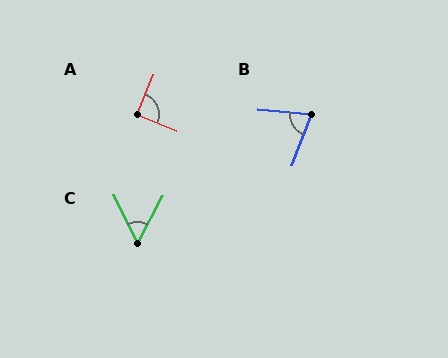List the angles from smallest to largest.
C (54°), B (75°), A (89°).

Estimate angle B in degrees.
Approximately 75 degrees.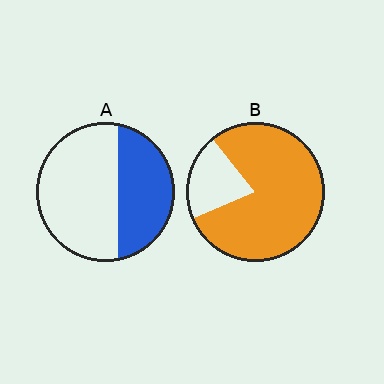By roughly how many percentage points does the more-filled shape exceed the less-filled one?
By roughly 40 percentage points (B over A).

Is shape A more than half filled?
No.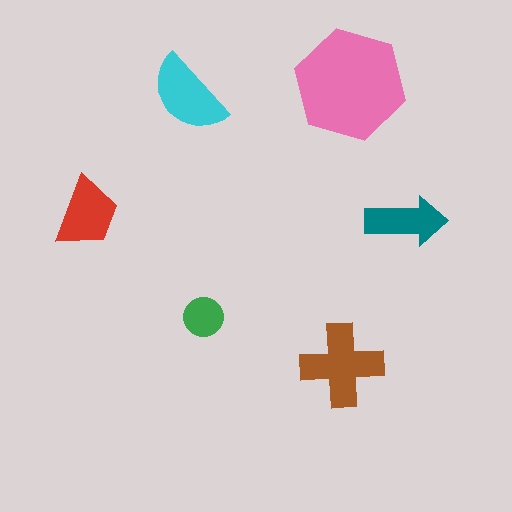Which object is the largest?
The pink hexagon.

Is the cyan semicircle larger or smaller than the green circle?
Larger.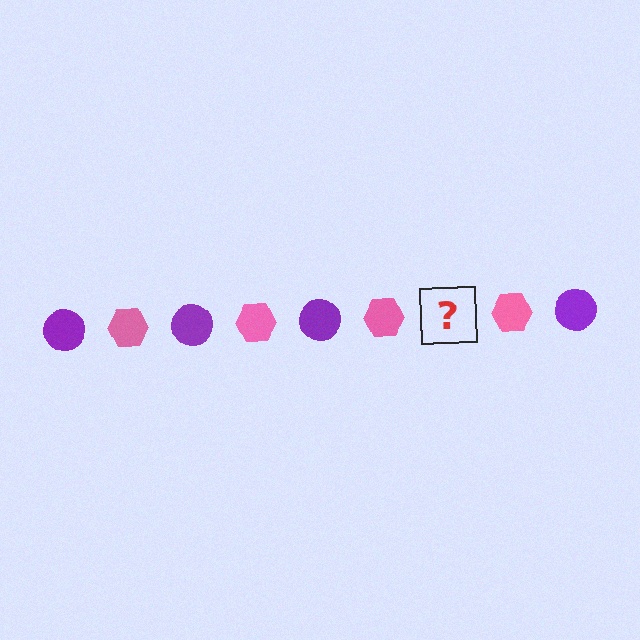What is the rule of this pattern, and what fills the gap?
The rule is that the pattern alternates between purple circle and pink hexagon. The gap should be filled with a purple circle.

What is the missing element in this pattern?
The missing element is a purple circle.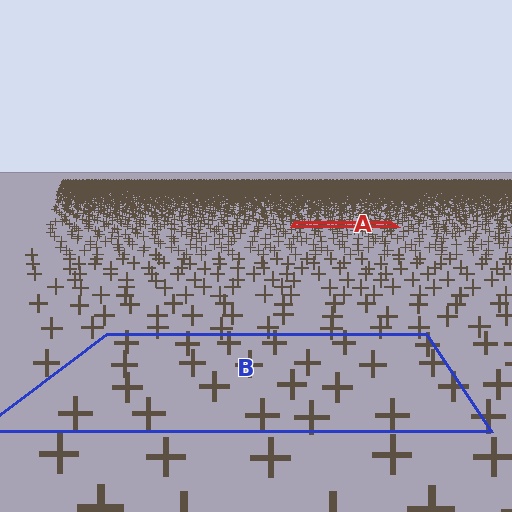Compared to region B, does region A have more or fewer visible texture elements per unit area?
Region A has more texture elements per unit area — they are packed more densely because it is farther away.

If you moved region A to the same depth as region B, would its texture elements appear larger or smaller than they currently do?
They would appear larger. At a closer depth, the same texture elements are projected at a bigger on-screen size.